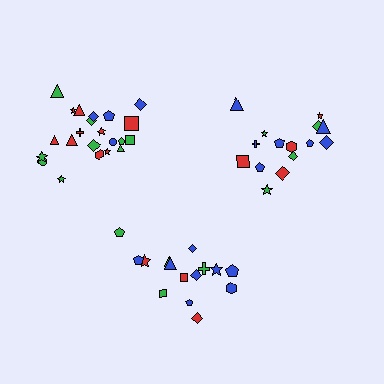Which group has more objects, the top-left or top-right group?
The top-left group.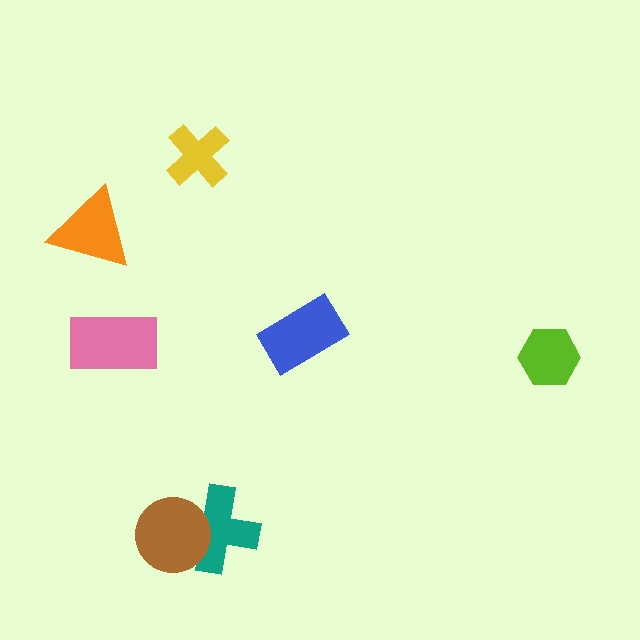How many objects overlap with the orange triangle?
0 objects overlap with the orange triangle.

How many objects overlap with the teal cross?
1 object overlaps with the teal cross.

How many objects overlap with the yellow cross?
0 objects overlap with the yellow cross.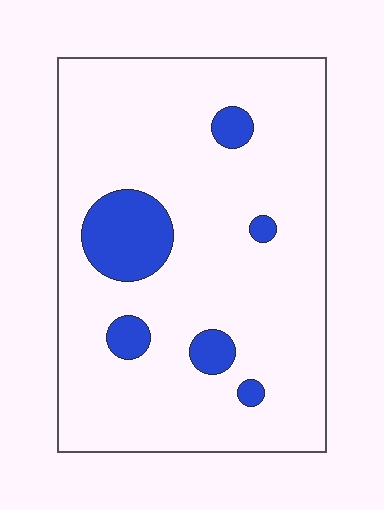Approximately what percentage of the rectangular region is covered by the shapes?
Approximately 10%.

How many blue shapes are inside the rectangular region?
6.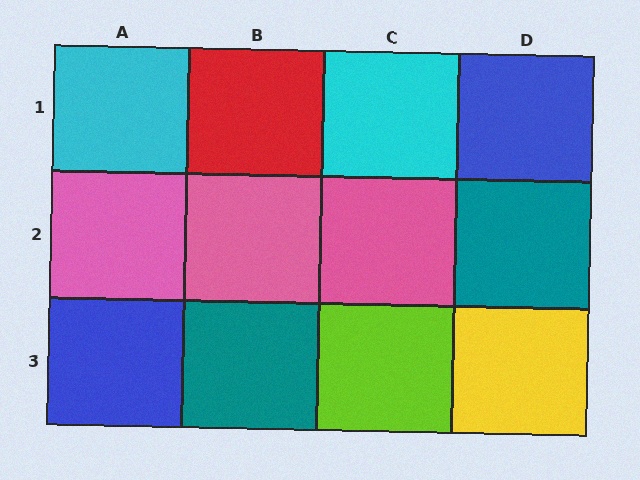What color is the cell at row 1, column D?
Blue.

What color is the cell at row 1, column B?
Red.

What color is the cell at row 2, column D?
Teal.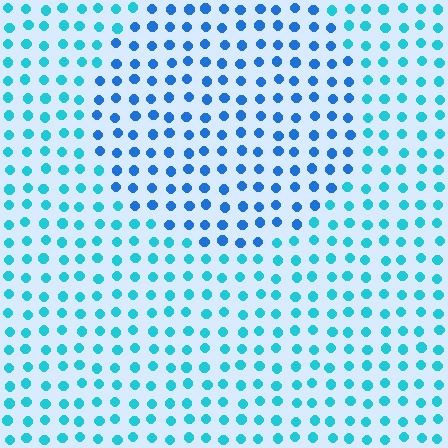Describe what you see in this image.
The image is filled with small cyan elements in a uniform arrangement. A circle-shaped region is visible where the elements are tinted to a slightly different hue, forming a subtle color boundary.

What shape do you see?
I see a circle.